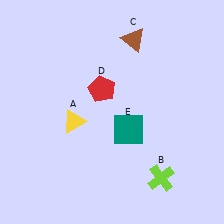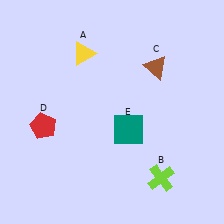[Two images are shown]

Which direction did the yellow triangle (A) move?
The yellow triangle (A) moved up.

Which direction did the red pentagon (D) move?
The red pentagon (D) moved left.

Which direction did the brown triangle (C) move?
The brown triangle (C) moved down.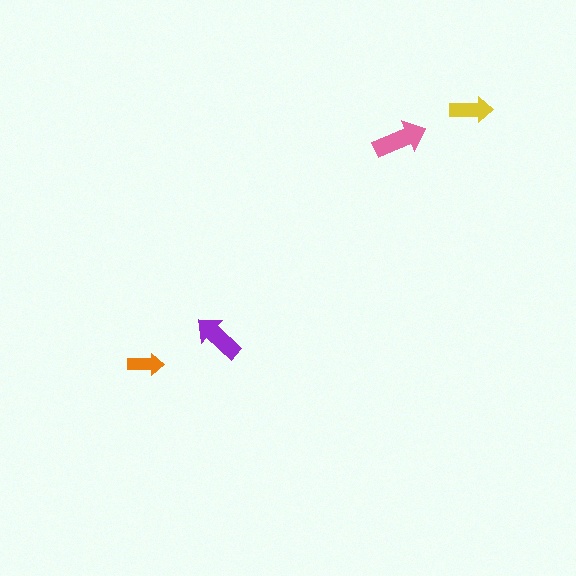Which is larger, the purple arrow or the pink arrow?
The pink one.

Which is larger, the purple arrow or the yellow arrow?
The purple one.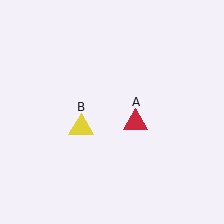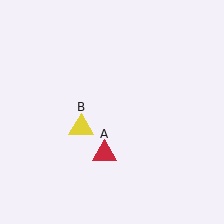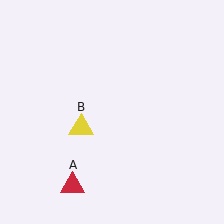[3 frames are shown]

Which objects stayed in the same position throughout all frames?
Yellow triangle (object B) remained stationary.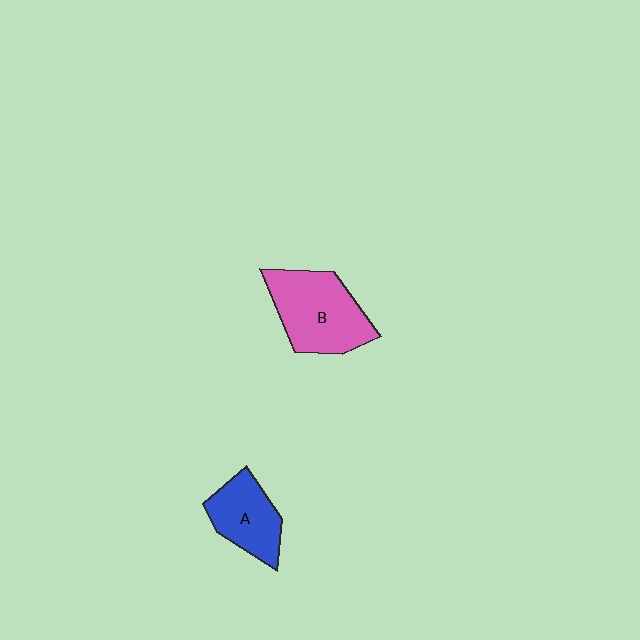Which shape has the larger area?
Shape B (pink).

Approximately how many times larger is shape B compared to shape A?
Approximately 1.5 times.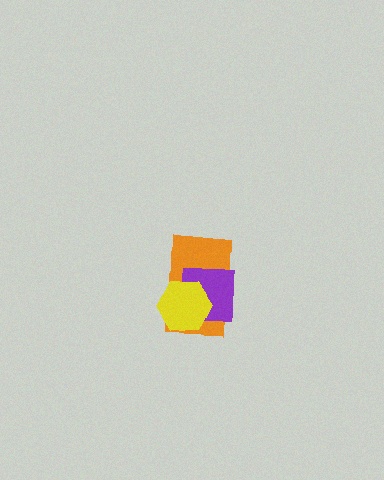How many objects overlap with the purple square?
2 objects overlap with the purple square.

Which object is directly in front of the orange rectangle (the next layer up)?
The purple square is directly in front of the orange rectangle.